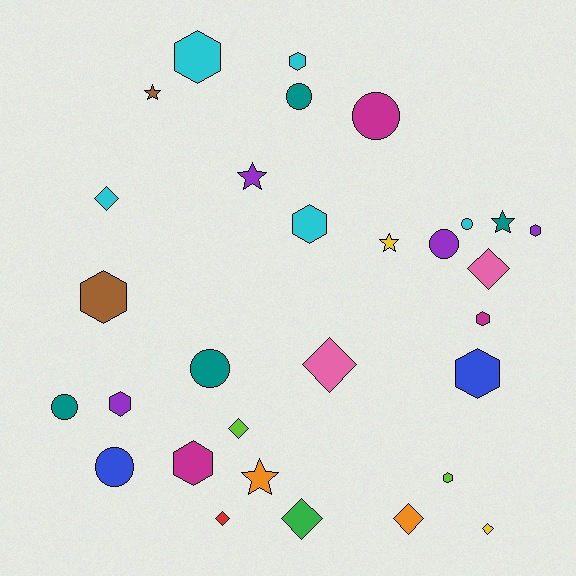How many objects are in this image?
There are 30 objects.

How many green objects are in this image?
There is 1 green object.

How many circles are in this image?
There are 7 circles.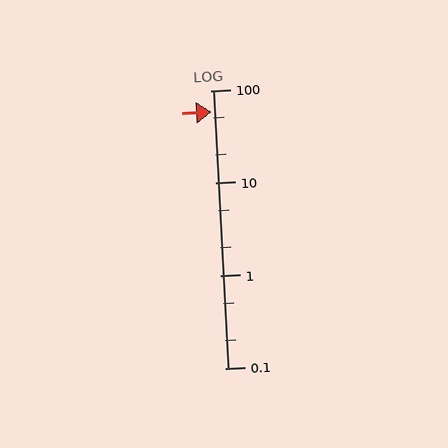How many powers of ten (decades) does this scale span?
The scale spans 3 decades, from 0.1 to 100.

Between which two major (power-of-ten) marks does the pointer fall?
The pointer is between 10 and 100.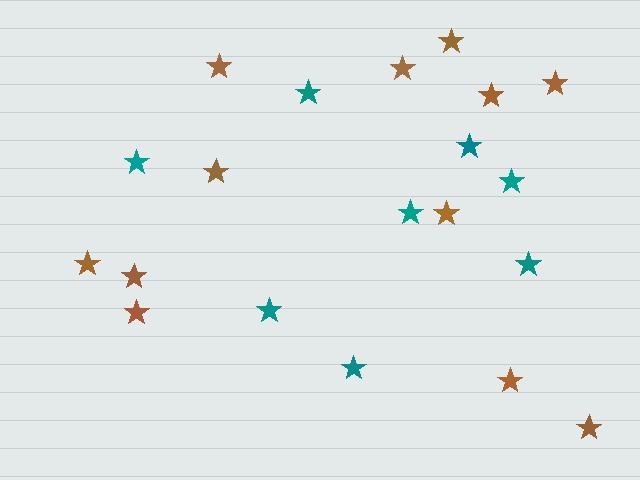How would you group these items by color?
There are 2 groups: one group of brown stars (12) and one group of teal stars (8).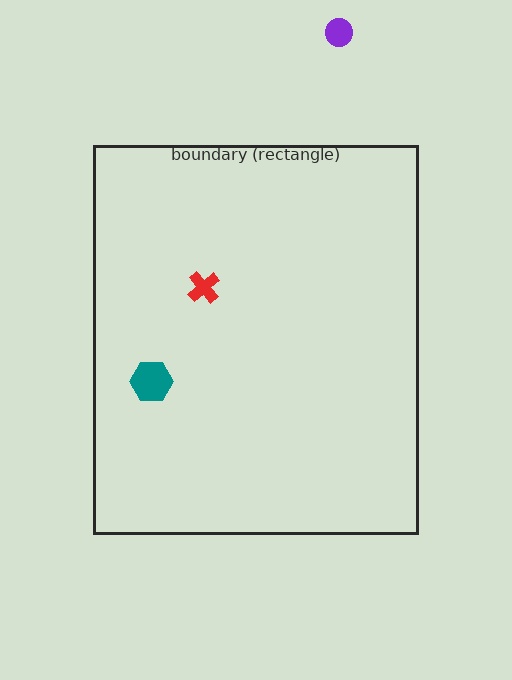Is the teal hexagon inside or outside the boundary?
Inside.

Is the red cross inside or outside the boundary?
Inside.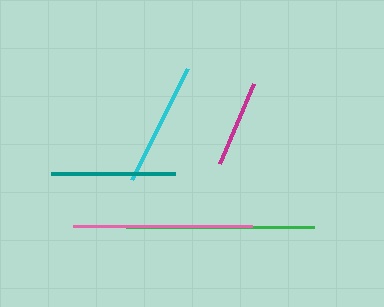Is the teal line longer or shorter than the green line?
The green line is longer than the teal line.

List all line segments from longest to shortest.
From longest to shortest: green, pink, cyan, teal, magenta.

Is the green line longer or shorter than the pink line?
The green line is longer than the pink line.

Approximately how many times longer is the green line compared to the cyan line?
The green line is approximately 1.5 times the length of the cyan line.